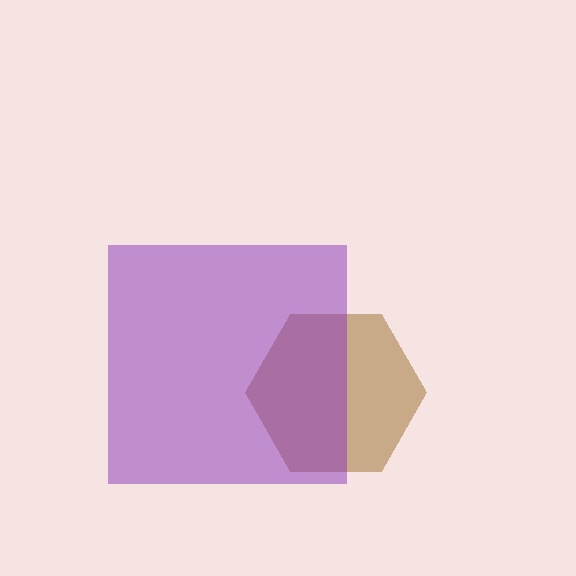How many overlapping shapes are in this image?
There are 2 overlapping shapes in the image.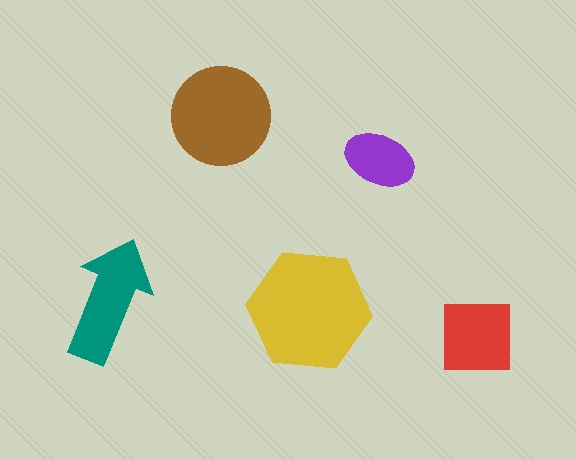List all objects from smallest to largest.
The purple ellipse, the red square, the teal arrow, the brown circle, the yellow hexagon.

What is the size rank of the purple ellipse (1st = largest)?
5th.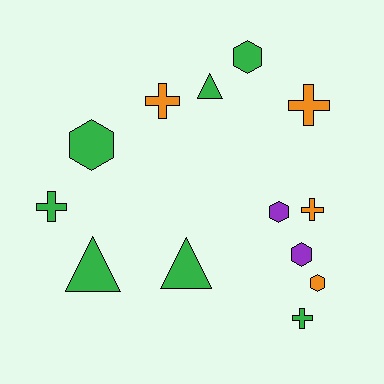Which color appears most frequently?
Green, with 7 objects.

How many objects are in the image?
There are 13 objects.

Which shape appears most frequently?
Hexagon, with 5 objects.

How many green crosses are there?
There are 2 green crosses.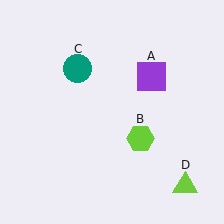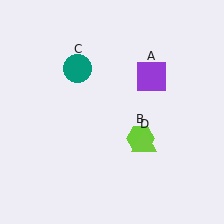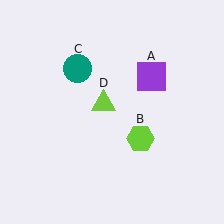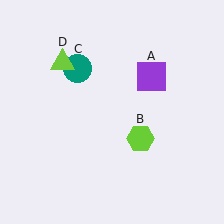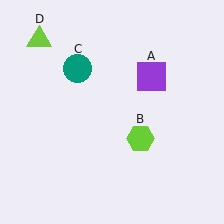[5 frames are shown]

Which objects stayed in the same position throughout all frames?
Purple square (object A) and lime hexagon (object B) and teal circle (object C) remained stationary.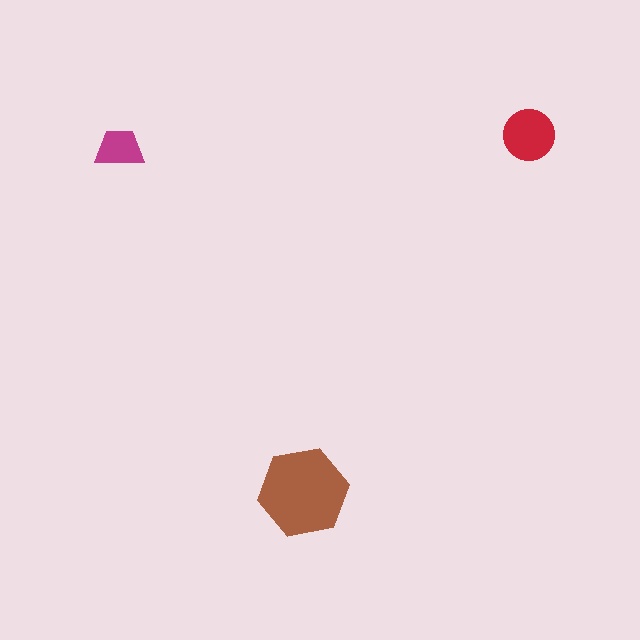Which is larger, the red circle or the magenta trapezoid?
The red circle.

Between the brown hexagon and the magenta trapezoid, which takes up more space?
The brown hexagon.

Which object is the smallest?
The magenta trapezoid.